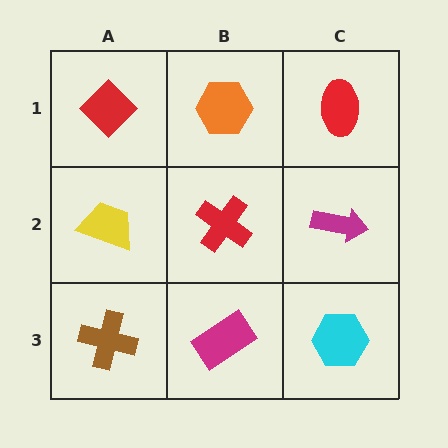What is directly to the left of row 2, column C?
A red cross.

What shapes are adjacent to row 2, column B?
An orange hexagon (row 1, column B), a magenta rectangle (row 3, column B), a yellow trapezoid (row 2, column A), a magenta arrow (row 2, column C).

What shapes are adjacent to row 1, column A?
A yellow trapezoid (row 2, column A), an orange hexagon (row 1, column B).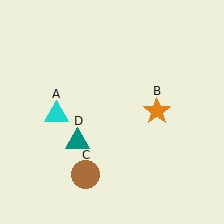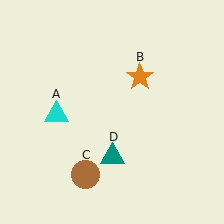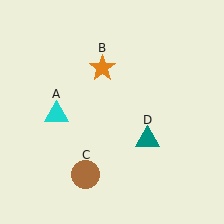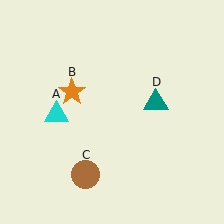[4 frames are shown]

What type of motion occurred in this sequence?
The orange star (object B), teal triangle (object D) rotated counterclockwise around the center of the scene.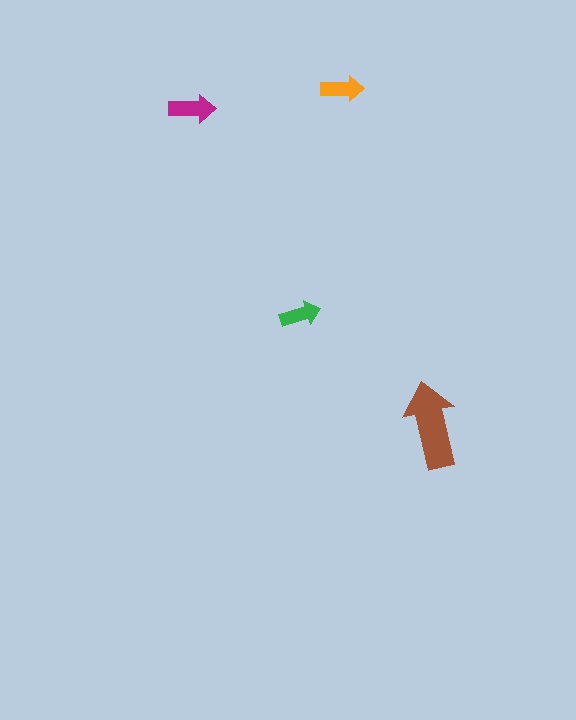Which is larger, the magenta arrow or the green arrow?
The magenta one.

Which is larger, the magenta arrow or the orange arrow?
The magenta one.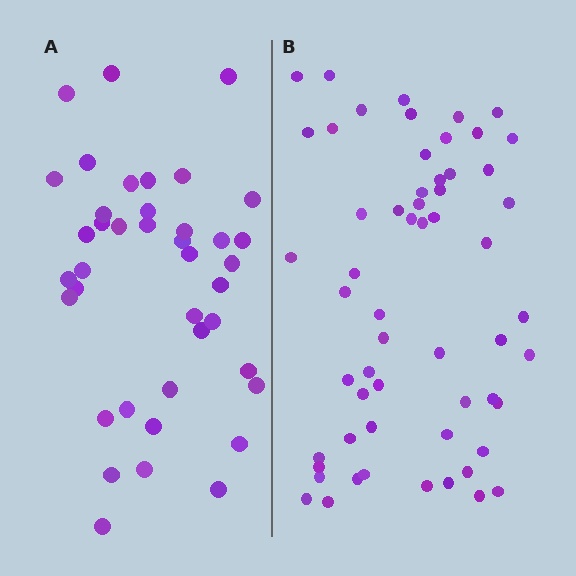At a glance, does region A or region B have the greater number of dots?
Region B (the right region) has more dots.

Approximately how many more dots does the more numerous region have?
Region B has approximately 20 more dots than region A.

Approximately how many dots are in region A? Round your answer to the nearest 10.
About 40 dots.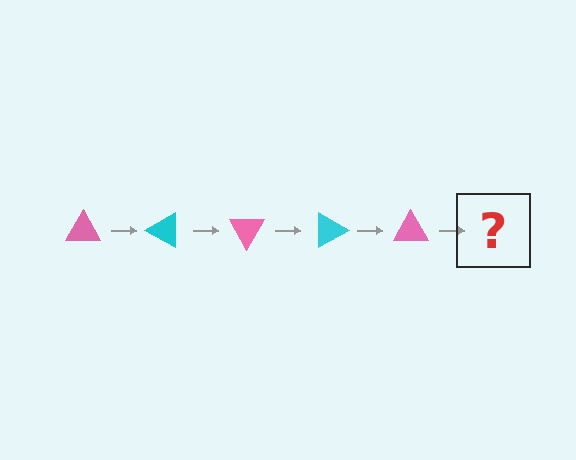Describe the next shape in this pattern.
It should be a cyan triangle, rotated 150 degrees from the start.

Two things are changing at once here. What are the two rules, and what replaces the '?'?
The two rules are that it rotates 30 degrees each step and the color cycles through pink and cyan. The '?' should be a cyan triangle, rotated 150 degrees from the start.